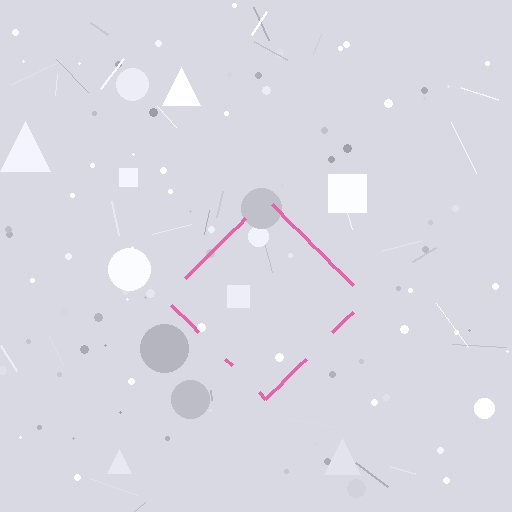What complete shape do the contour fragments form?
The contour fragments form a diamond.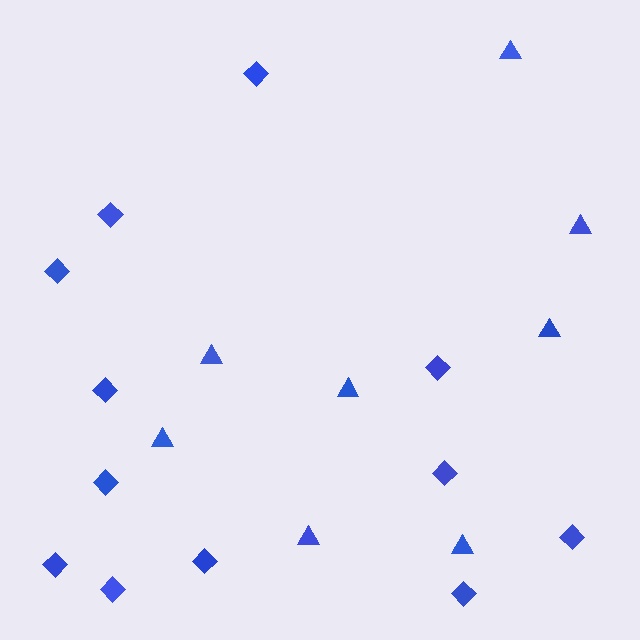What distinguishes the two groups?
There are 2 groups: one group of triangles (8) and one group of diamonds (12).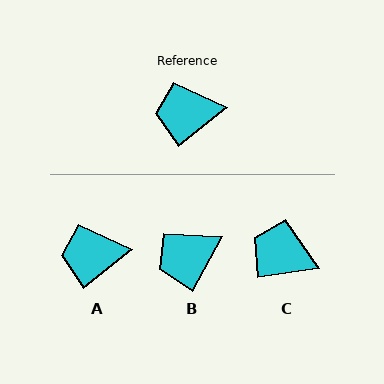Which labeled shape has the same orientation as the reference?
A.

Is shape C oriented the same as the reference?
No, it is off by about 30 degrees.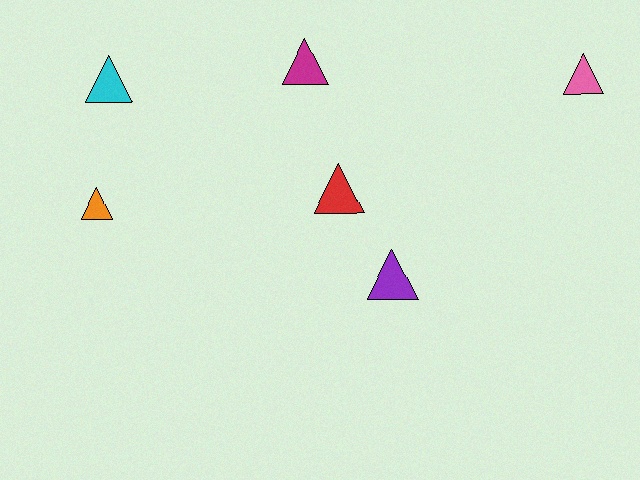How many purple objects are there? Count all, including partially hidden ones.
There is 1 purple object.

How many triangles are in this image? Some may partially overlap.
There are 6 triangles.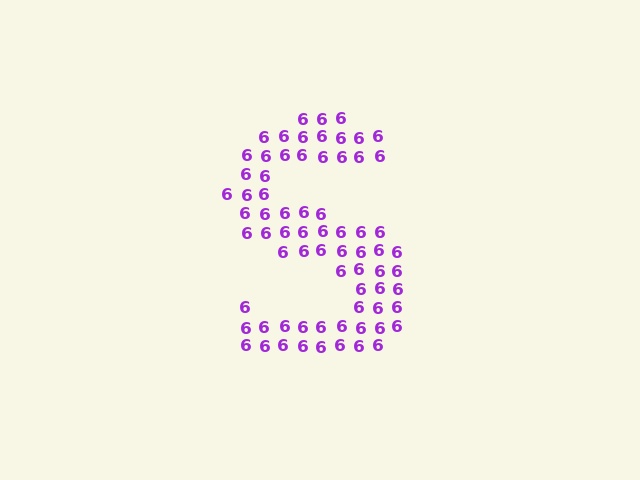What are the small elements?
The small elements are digit 6's.